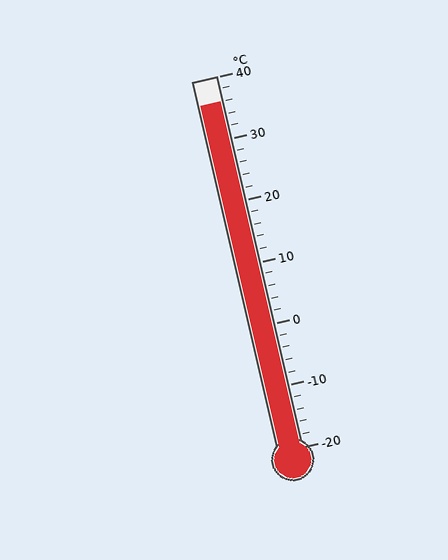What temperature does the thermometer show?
The thermometer shows approximately 36°C.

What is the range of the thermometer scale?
The thermometer scale ranges from -20°C to 40°C.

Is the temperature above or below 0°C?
The temperature is above 0°C.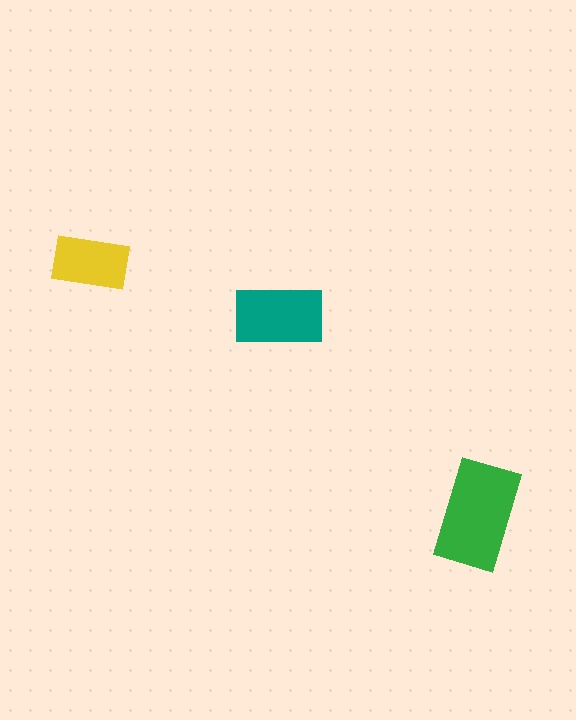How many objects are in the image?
There are 3 objects in the image.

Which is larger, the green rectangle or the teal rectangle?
The green one.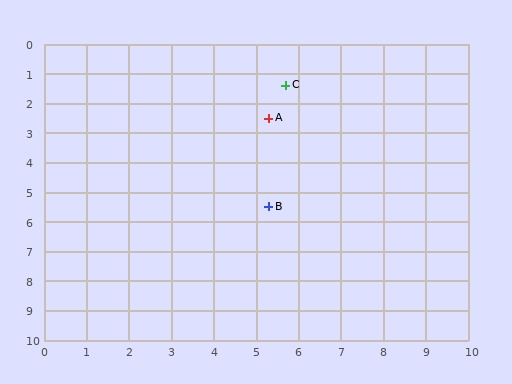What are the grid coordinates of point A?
Point A is at approximately (5.3, 2.5).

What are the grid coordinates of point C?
Point C is at approximately (5.7, 1.4).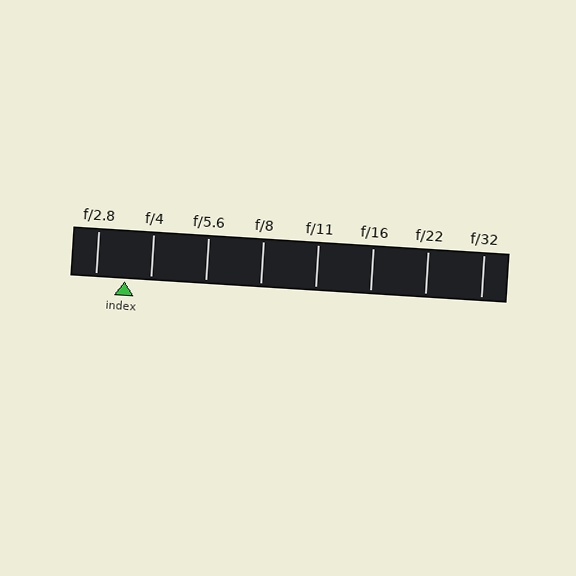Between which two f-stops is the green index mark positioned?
The index mark is between f/2.8 and f/4.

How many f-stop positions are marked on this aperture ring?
There are 8 f-stop positions marked.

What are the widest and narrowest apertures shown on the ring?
The widest aperture shown is f/2.8 and the narrowest is f/32.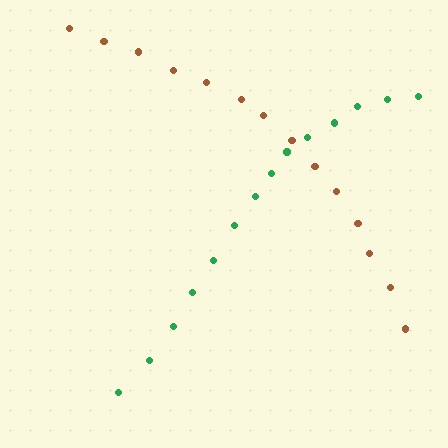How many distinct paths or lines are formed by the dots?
There are 2 distinct paths.